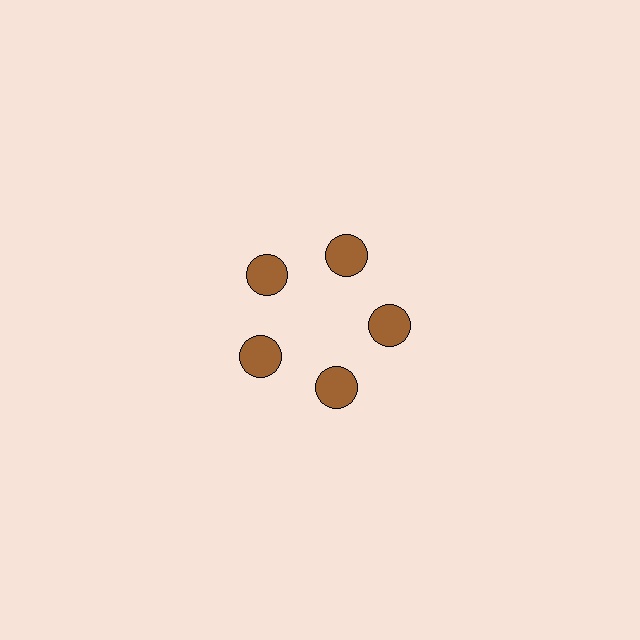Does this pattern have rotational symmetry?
Yes, this pattern has 5-fold rotational symmetry. It looks the same after rotating 72 degrees around the center.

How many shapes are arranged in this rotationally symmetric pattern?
There are 5 shapes, arranged in 5 groups of 1.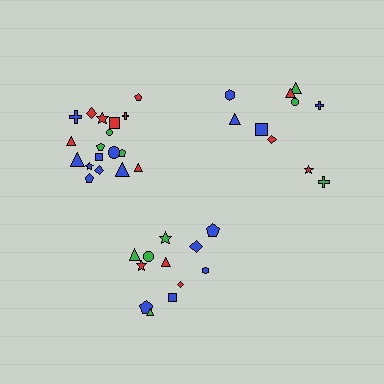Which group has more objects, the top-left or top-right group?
The top-left group.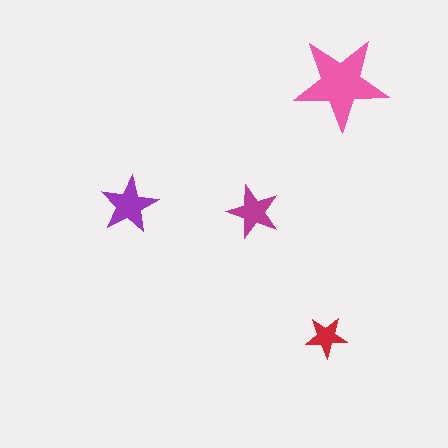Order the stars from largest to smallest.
the pink one, the purple one, the magenta one, the red one.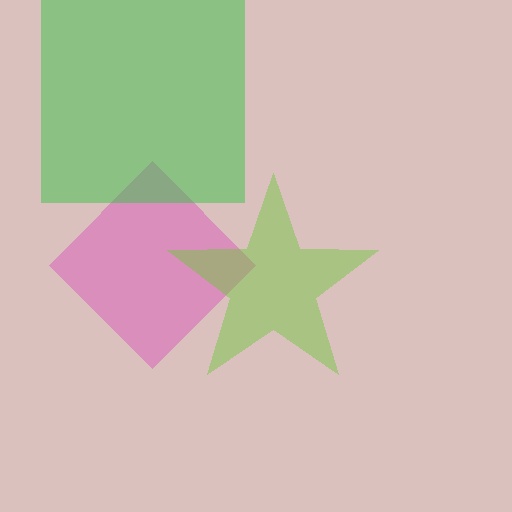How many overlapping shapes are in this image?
There are 3 overlapping shapes in the image.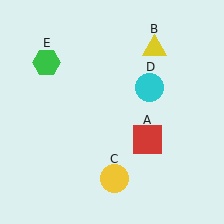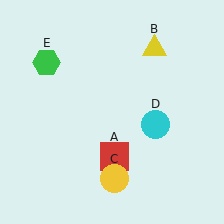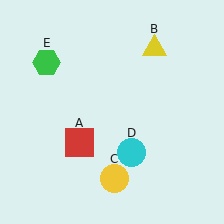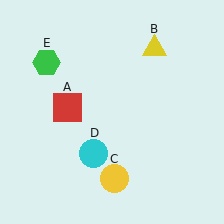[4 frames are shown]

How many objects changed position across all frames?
2 objects changed position: red square (object A), cyan circle (object D).